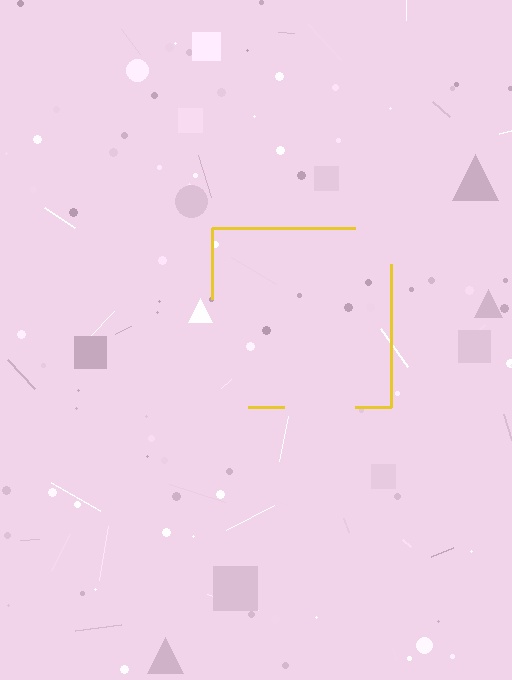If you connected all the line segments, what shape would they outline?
They would outline a square.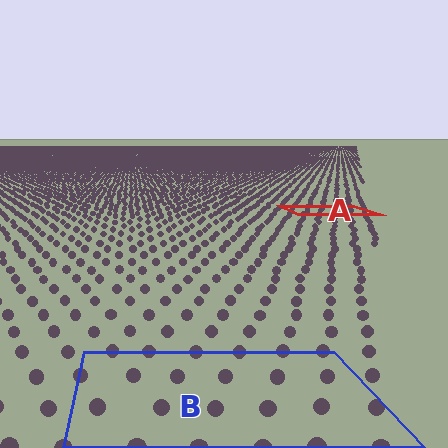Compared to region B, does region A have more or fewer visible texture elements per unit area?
Region A has more texture elements per unit area — they are packed more densely because it is farther away.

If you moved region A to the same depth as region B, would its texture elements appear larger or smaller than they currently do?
They would appear larger. At a closer depth, the same texture elements are projected at a bigger on-screen size.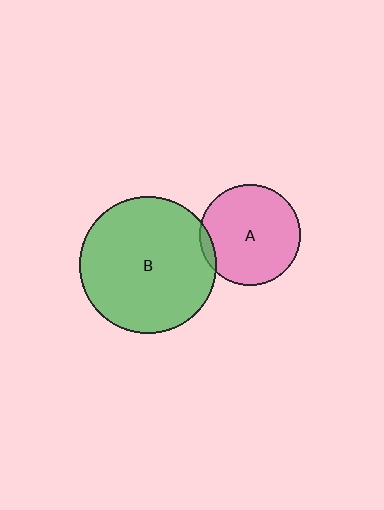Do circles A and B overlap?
Yes.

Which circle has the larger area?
Circle B (green).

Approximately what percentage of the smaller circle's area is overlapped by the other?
Approximately 5%.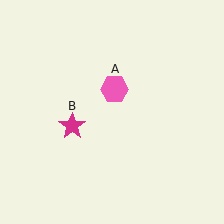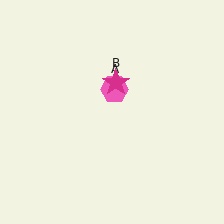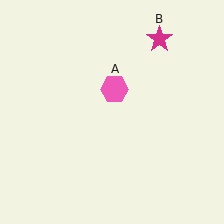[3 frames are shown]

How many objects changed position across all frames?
1 object changed position: magenta star (object B).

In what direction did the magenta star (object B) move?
The magenta star (object B) moved up and to the right.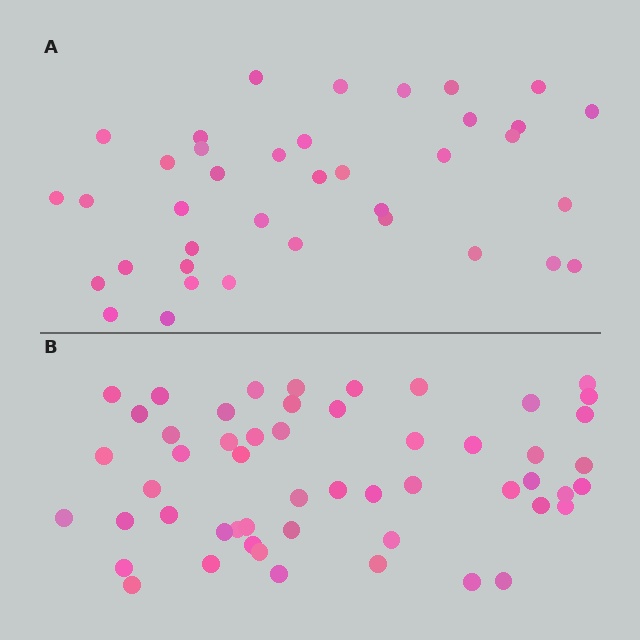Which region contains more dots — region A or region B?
Region B (the bottom region) has more dots.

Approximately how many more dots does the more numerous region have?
Region B has approximately 15 more dots than region A.